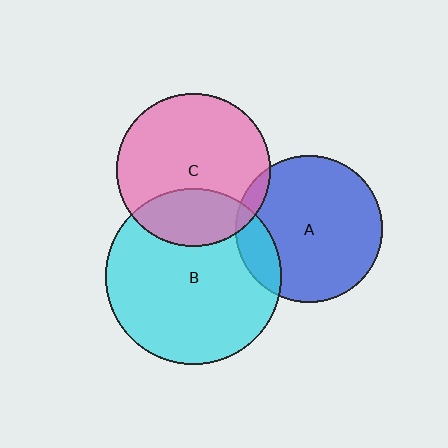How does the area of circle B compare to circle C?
Approximately 1.3 times.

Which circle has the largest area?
Circle B (cyan).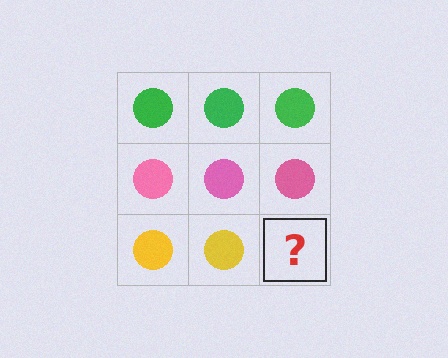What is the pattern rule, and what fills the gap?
The rule is that each row has a consistent color. The gap should be filled with a yellow circle.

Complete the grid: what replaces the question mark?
The question mark should be replaced with a yellow circle.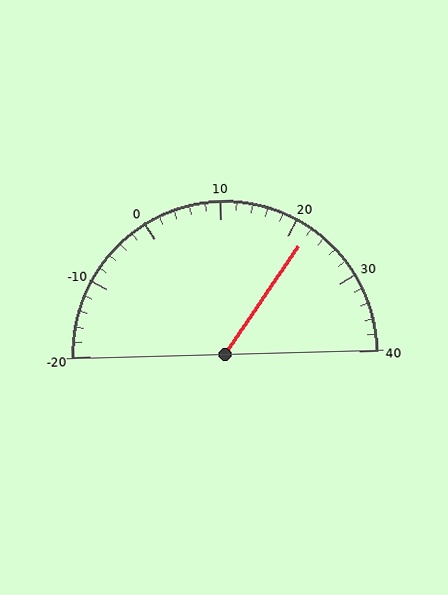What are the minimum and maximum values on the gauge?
The gauge ranges from -20 to 40.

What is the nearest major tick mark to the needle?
The nearest major tick mark is 20.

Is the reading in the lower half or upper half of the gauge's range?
The reading is in the upper half of the range (-20 to 40).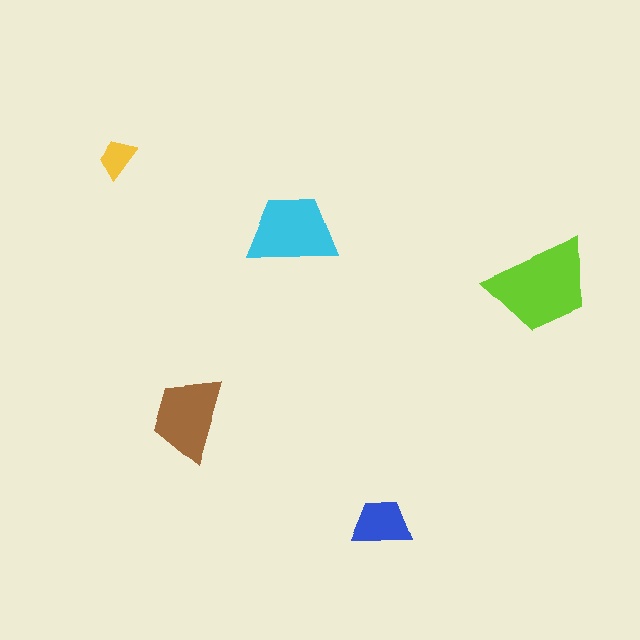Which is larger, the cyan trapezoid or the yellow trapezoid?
The cyan one.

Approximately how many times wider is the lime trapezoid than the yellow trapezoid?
About 2.5 times wider.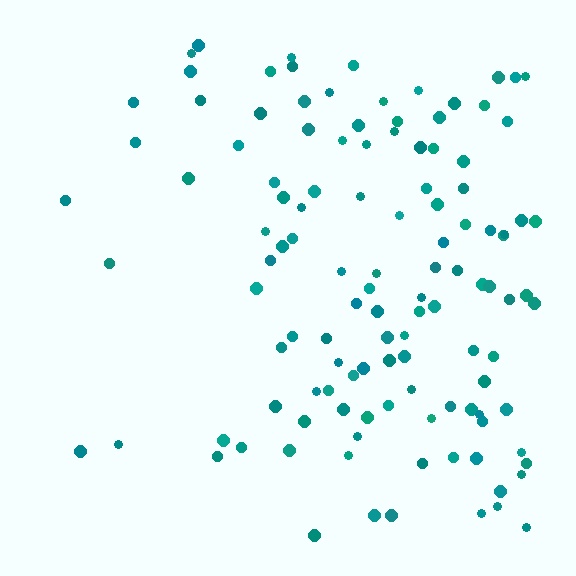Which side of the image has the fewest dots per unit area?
The left.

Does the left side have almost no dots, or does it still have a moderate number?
Still a moderate number, just noticeably fewer than the right.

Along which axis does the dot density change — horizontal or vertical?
Horizontal.